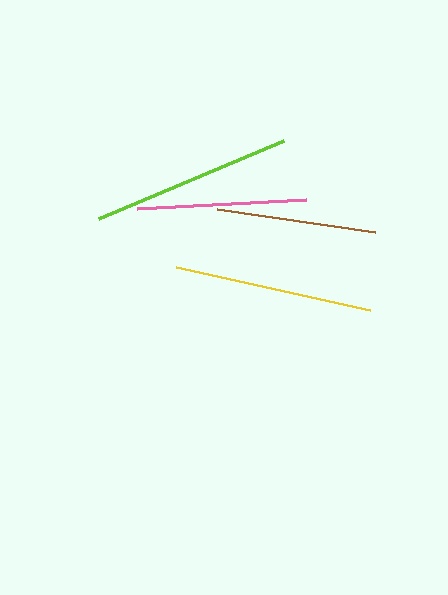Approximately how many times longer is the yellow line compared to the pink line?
The yellow line is approximately 1.2 times the length of the pink line.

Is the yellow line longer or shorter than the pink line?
The yellow line is longer than the pink line.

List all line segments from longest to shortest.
From longest to shortest: lime, yellow, pink, brown.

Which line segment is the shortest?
The brown line is the shortest at approximately 160 pixels.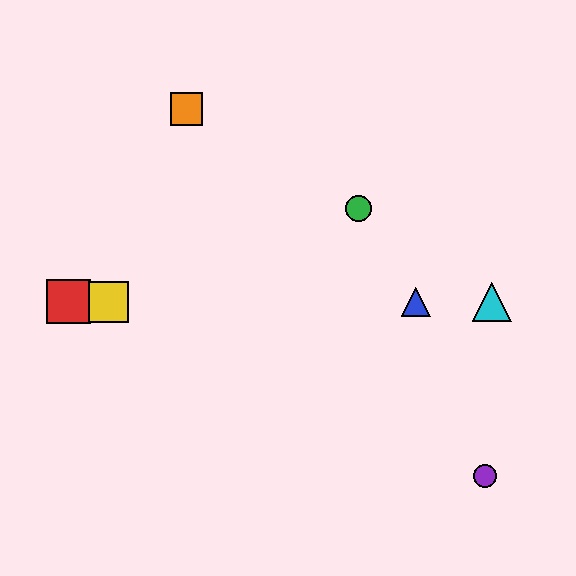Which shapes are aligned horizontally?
The red square, the blue triangle, the yellow square, the cyan triangle are aligned horizontally.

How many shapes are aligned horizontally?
4 shapes (the red square, the blue triangle, the yellow square, the cyan triangle) are aligned horizontally.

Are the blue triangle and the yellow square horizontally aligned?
Yes, both are at y≈302.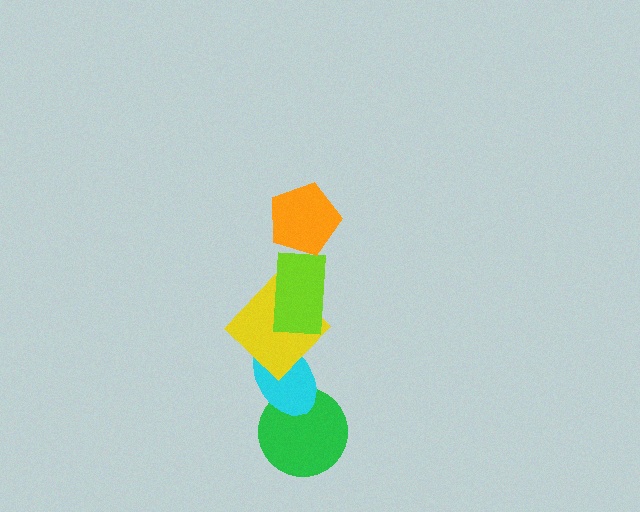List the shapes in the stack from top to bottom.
From top to bottom: the orange pentagon, the lime rectangle, the yellow diamond, the cyan ellipse, the green circle.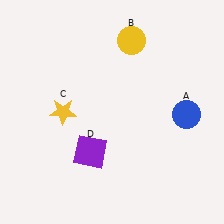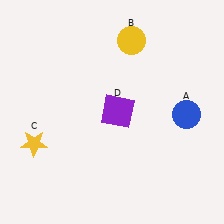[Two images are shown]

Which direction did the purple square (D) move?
The purple square (D) moved up.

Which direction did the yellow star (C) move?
The yellow star (C) moved down.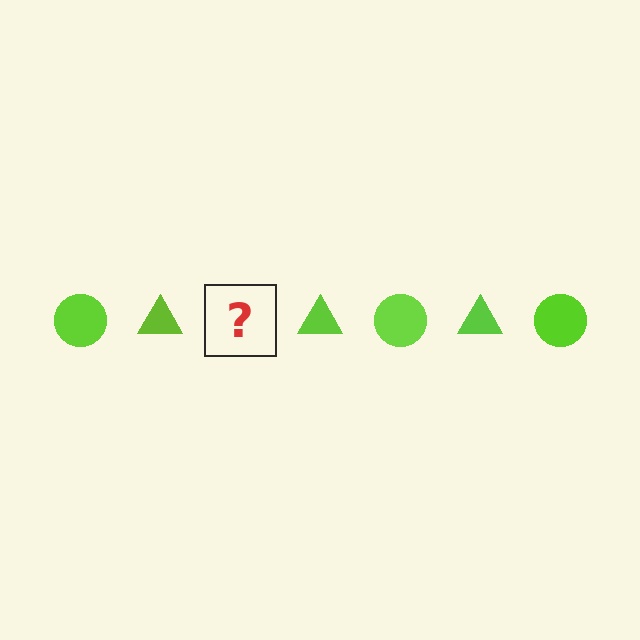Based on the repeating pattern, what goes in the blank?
The blank should be a lime circle.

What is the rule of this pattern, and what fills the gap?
The rule is that the pattern cycles through circle, triangle shapes in lime. The gap should be filled with a lime circle.